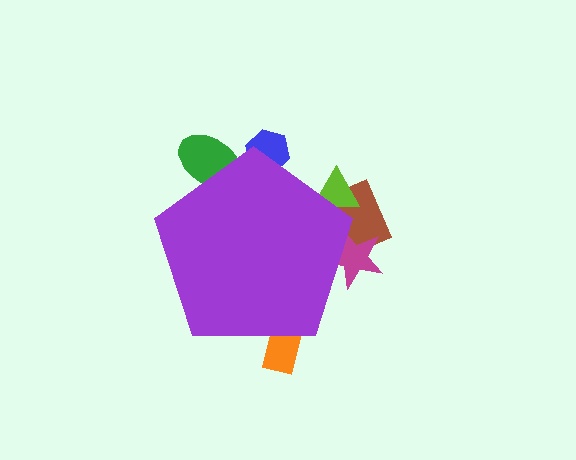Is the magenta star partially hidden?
Yes, the magenta star is partially hidden behind the purple pentagon.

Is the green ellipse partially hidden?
Yes, the green ellipse is partially hidden behind the purple pentagon.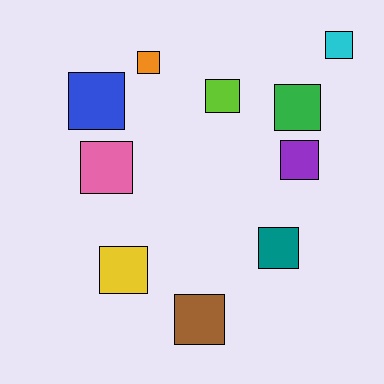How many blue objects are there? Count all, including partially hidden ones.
There is 1 blue object.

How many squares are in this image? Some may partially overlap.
There are 10 squares.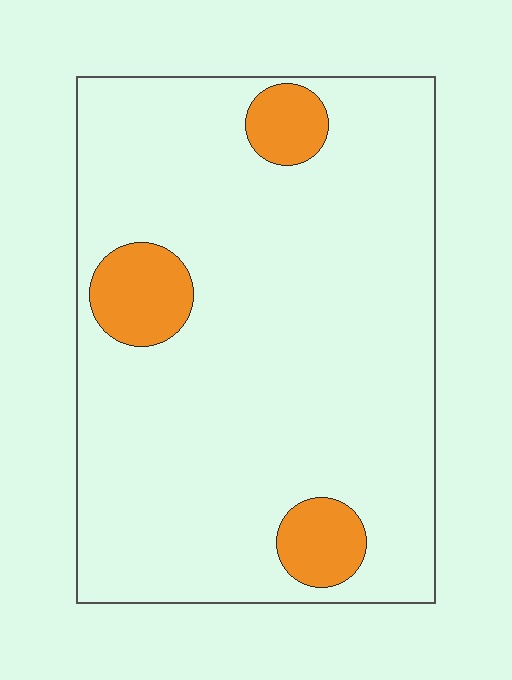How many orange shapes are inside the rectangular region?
3.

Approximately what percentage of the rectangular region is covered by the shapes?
Approximately 10%.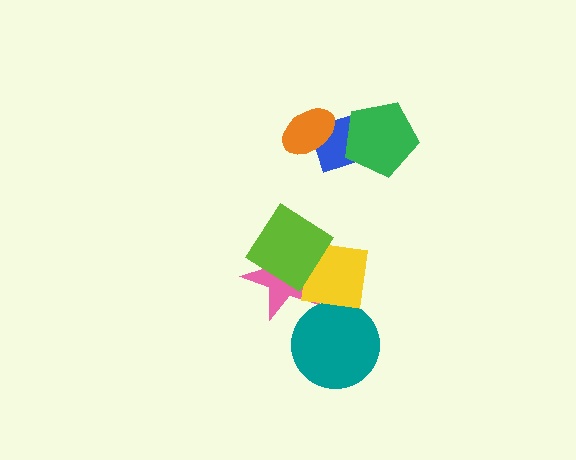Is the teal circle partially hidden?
Yes, it is partially covered by another shape.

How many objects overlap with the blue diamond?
2 objects overlap with the blue diamond.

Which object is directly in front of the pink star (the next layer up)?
The yellow square is directly in front of the pink star.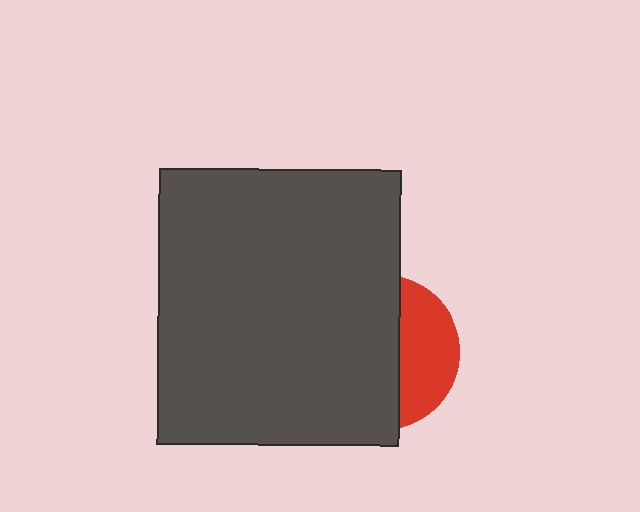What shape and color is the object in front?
The object in front is a dark gray rectangle.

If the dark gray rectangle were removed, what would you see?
You would see the complete red circle.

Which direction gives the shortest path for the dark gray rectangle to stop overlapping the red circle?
Moving left gives the shortest separation.